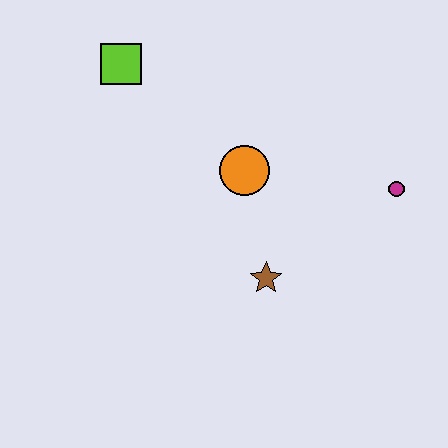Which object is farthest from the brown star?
The lime square is farthest from the brown star.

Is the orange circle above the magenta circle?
Yes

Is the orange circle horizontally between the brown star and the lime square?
Yes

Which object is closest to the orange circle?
The brown star is closest to the orange circle.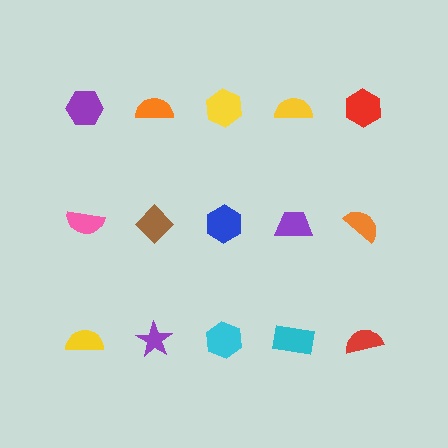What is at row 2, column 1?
A pink semicircle.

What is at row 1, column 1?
A purple hexagon.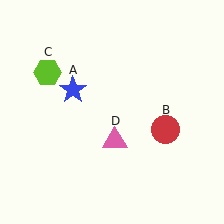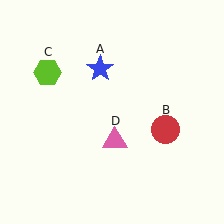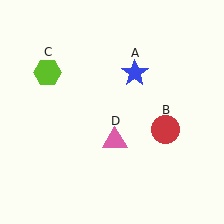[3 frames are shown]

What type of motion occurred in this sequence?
The blue star (object A) rotated clockwise around the center of the scene.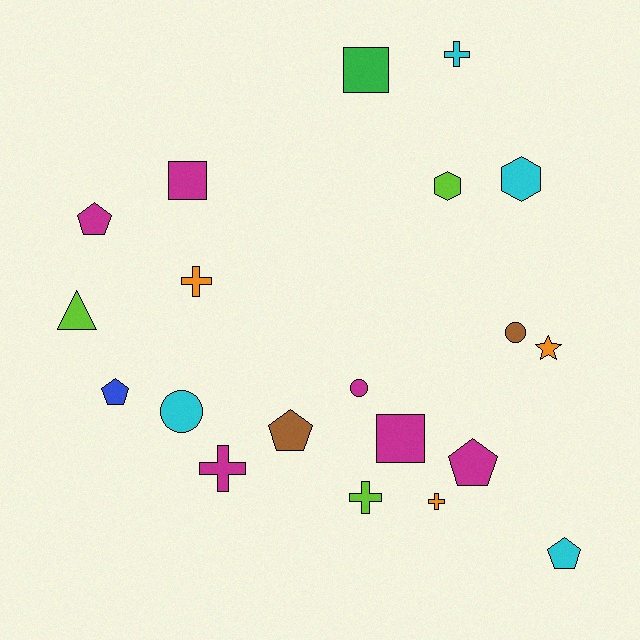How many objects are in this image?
There are 20 objects.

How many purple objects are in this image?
There are no purple objects.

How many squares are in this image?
There are 3 squares.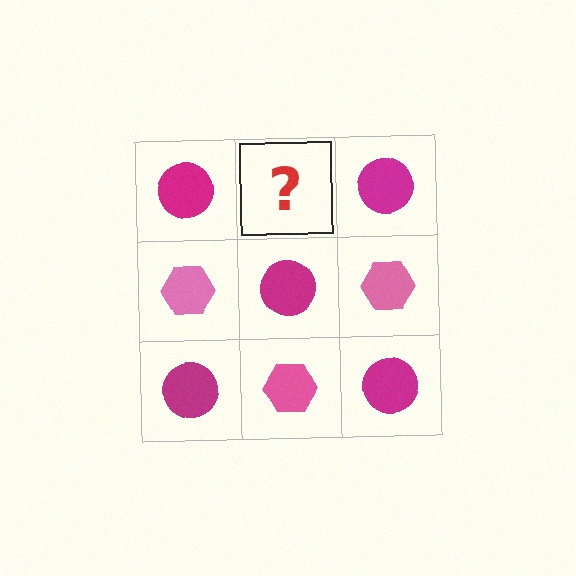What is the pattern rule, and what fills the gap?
The rule is that it alternates magenta circle and pink hexagon in a checkerboard pattern. The gap should be filled with a pink hexagon.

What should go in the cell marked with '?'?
The missing cell should contain a pink hexagon.